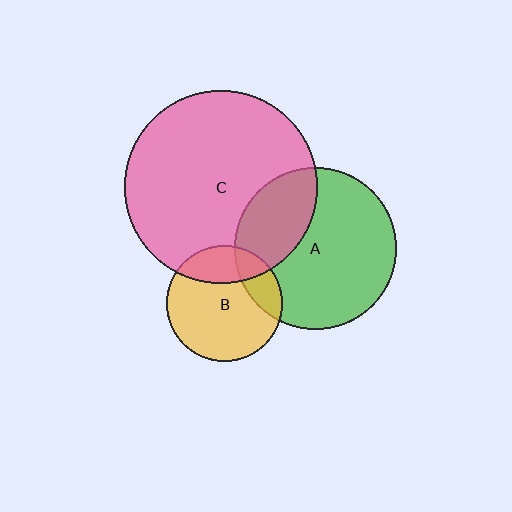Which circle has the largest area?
Circle C (pink).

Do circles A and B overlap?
Yes.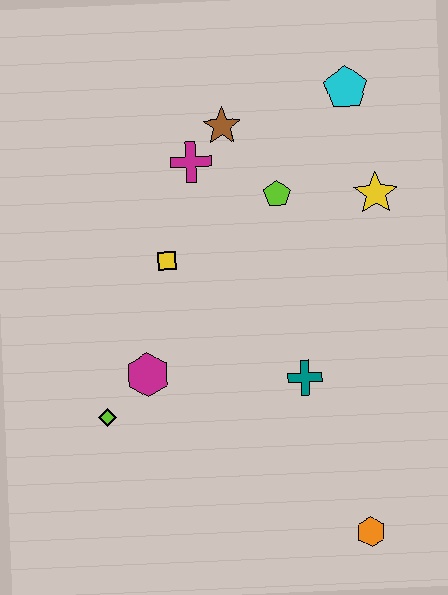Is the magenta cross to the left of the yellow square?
No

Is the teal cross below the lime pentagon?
Yes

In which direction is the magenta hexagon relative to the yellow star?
The magenta hexagon is to the left of the yellow star.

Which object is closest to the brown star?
The magenta cross is closest to the brown star.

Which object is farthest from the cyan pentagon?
The orange hexagon is farthest from the cyan pentagon.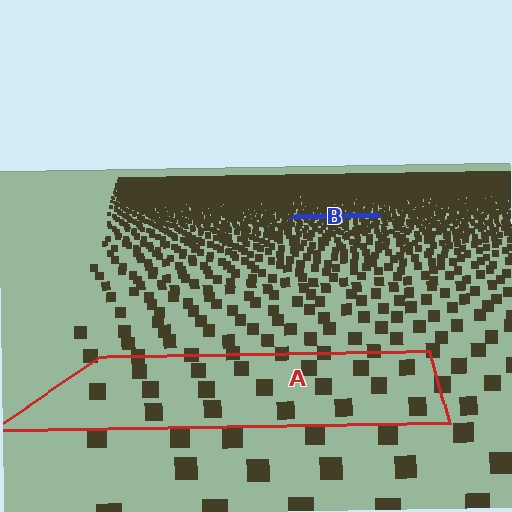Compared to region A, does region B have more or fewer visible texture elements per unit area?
Region B has more texture elements per unit area — they are packed more densely because it is farther away.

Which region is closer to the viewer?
Region A is closer. The texture elements there are larger and more spread out.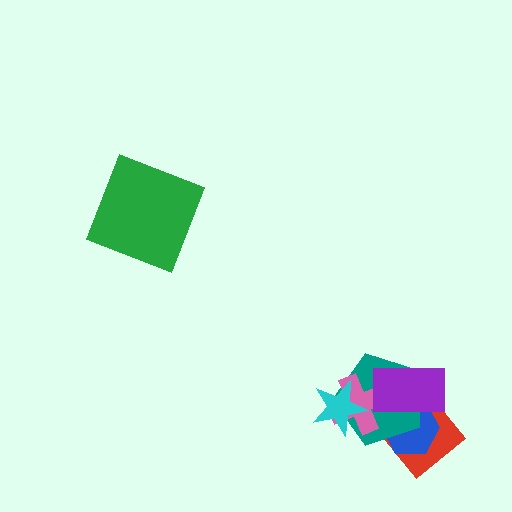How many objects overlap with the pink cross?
3 objects overlap with the pink cross.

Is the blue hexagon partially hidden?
Yes, it is partially covered by another shape.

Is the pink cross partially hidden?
Yes, it is partially covered by another shape.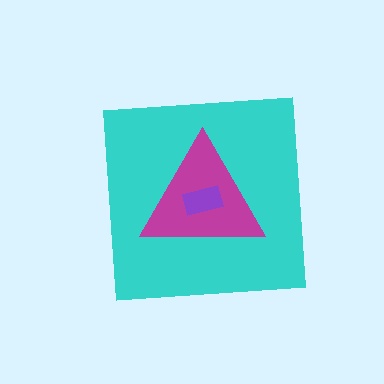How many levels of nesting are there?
3.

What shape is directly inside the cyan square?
The magenta triangle.